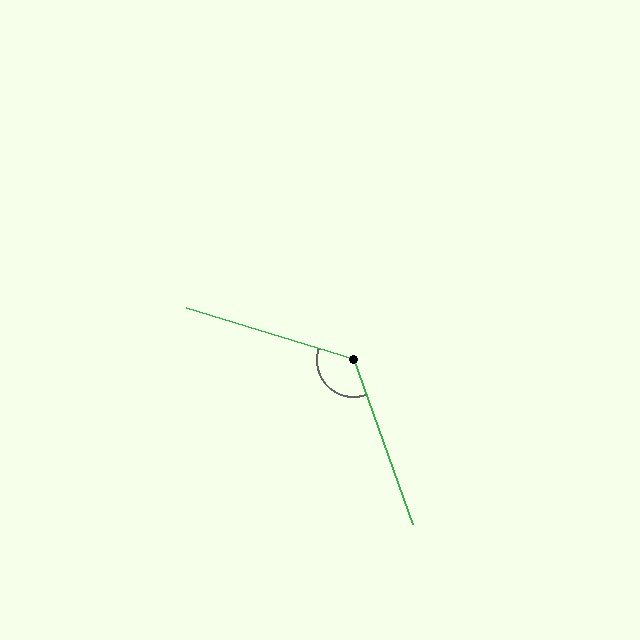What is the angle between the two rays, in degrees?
Approximately 127 degrees.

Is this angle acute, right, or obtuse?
It is obtuse.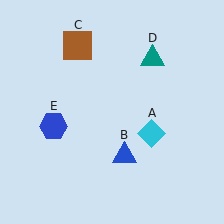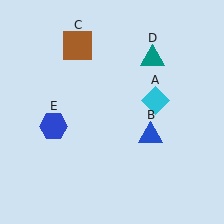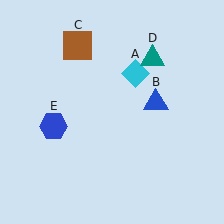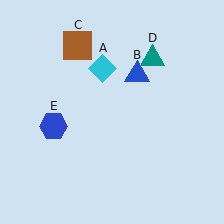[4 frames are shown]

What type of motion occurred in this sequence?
The cyan diamond (object A), blue triangle (object B) rotated counterclockwise around the center of the scene.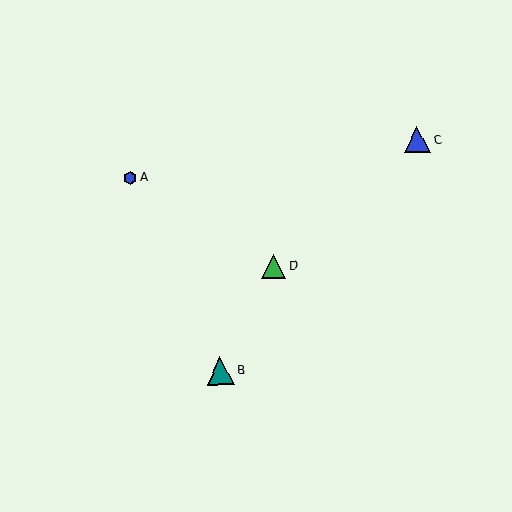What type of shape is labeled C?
Shape C is a blue triangle.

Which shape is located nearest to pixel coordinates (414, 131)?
The blue triangle (labeled C) at (417, 140) is nearest to that location.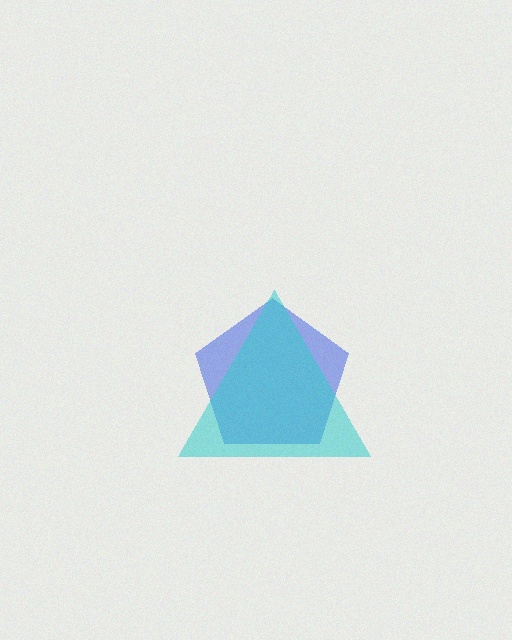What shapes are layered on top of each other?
The layered shapes are: a blue pentagon, a cyan triangle.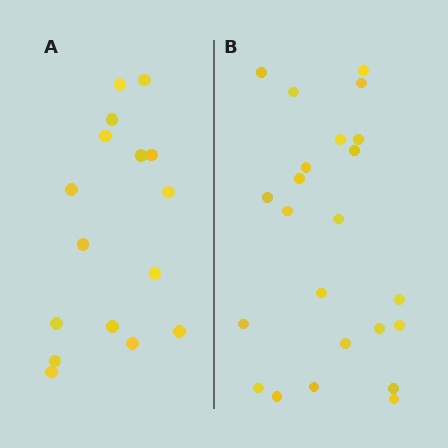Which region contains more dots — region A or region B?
Region B (the right region) has more dots.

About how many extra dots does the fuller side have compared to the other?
Region B has roughly 8 or so more dots than region A.